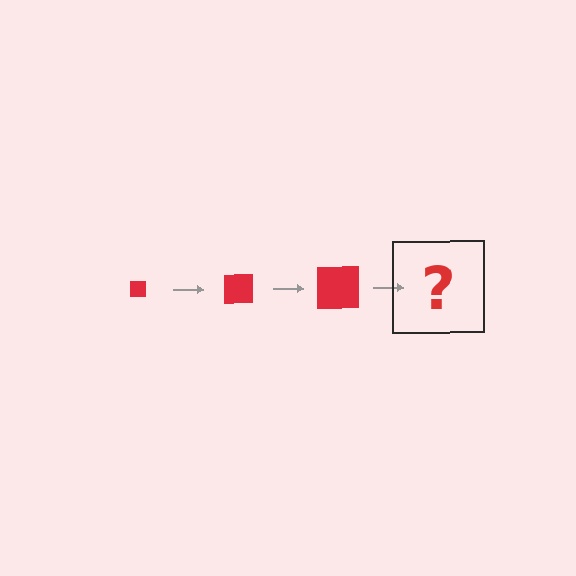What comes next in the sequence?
The next element should be a red square, larger than the previous one.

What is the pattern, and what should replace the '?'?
The pattern is that the square gets progressively larger each step. The '?' should be a red square, larger than the previous one.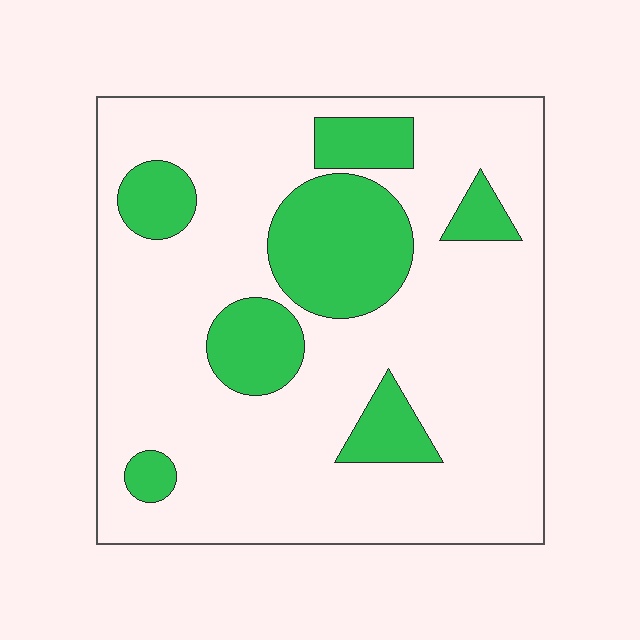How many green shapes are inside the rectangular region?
7.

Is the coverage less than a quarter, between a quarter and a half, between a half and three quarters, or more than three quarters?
Less than a quarter.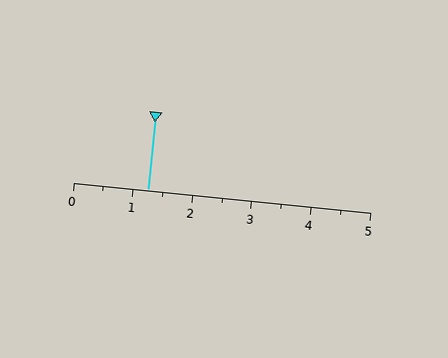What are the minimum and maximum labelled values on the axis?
The axis runs from 0 to 5.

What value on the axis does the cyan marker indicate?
The marker indicates approximately 1.2.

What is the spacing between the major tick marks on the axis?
The major ticks are spaced 1 apart.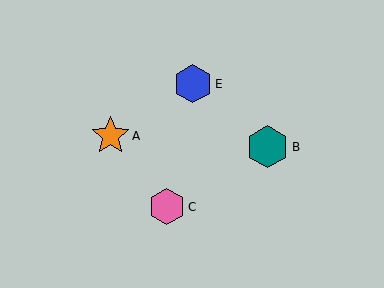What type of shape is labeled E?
Shape E is a blue hexagon.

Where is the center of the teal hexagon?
The center of the teal hexagon is at (268, 147).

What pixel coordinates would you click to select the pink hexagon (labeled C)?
Click at (167, 207) to select the pink hexagon C.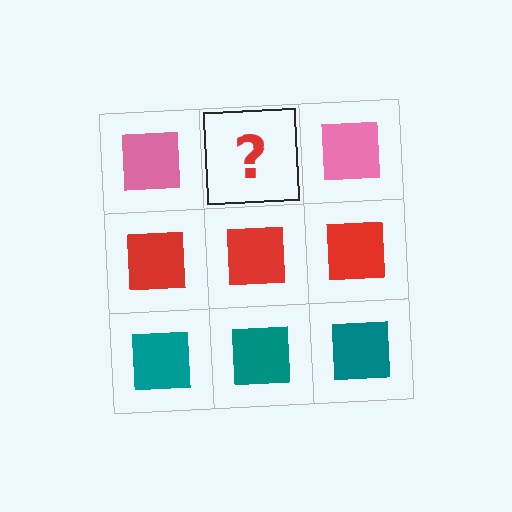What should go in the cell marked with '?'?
The missing cell should contain a pink square.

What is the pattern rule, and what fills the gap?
The rule is that each row has a consistent color. The gap should be filled with a pink square.